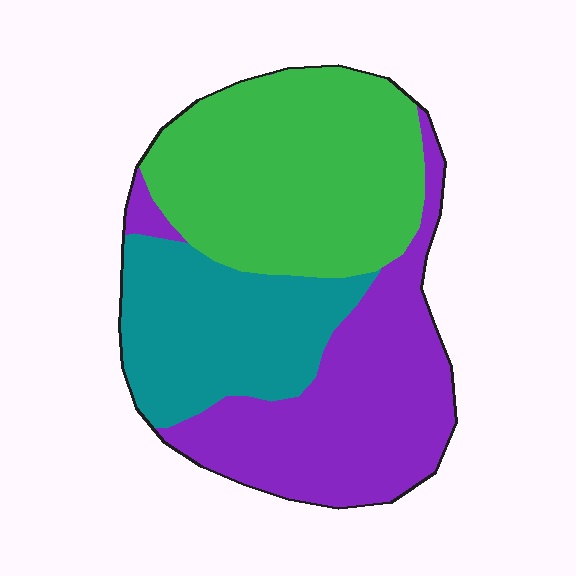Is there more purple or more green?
Green.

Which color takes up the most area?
Green, at roughly 40%.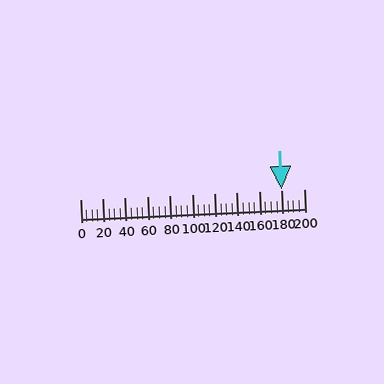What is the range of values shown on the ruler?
The ruler shows values from 0 to 200.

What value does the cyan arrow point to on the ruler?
The cyan arrow points to approximately 180.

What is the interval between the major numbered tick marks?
The major tick marks are spaced 20 units apart.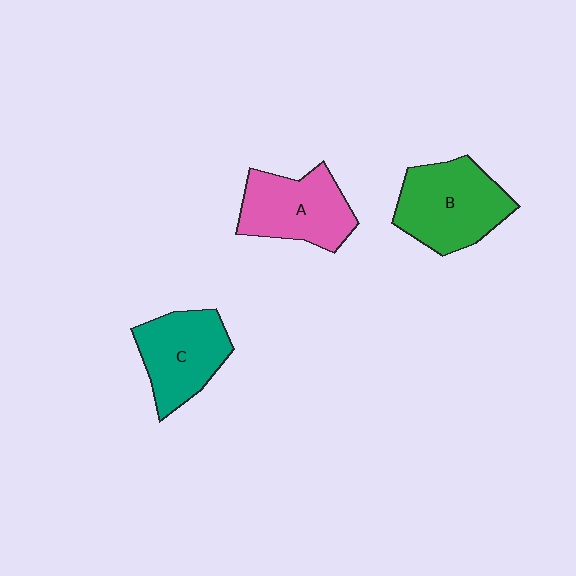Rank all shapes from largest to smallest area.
From largest to smallest: B (green), A (pink), C (teal).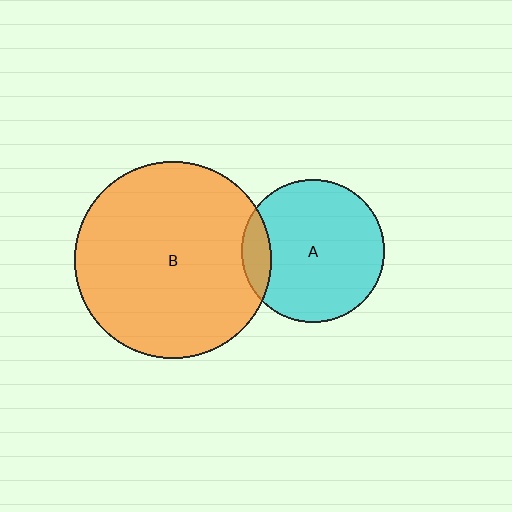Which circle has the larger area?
Circle B (orange).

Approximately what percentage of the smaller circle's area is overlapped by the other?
Approximately 10%.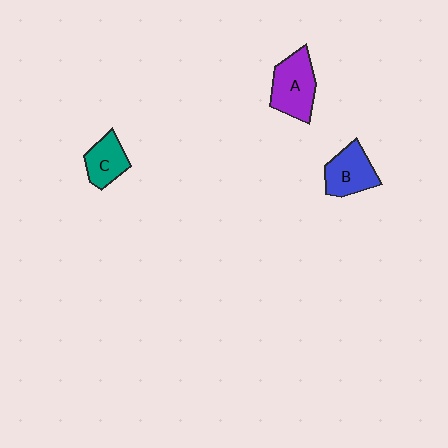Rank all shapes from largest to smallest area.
From largest to smallest: A (purple), B (blue), C (teal).